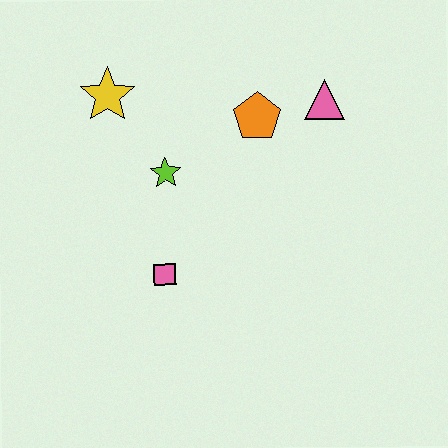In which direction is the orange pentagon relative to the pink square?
The orange pentagon is above the pink square.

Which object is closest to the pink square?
The lime star is closest to the pink square.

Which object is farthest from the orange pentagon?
The pink square is farthest from the orange pentagon.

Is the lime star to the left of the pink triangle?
Yes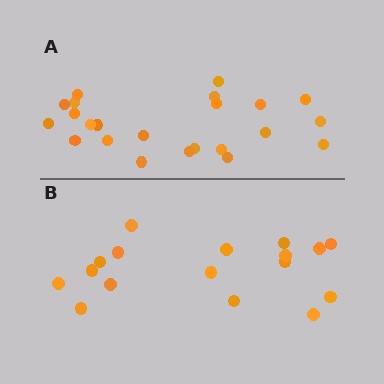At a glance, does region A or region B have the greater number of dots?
Region A (the top region) has more dots.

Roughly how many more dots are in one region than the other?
Region A has about 6 more dots than region B.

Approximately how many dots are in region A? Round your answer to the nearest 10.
About 20 dots. (The exact count is 23, which rounds to 20.)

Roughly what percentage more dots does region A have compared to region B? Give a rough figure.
About 35% more.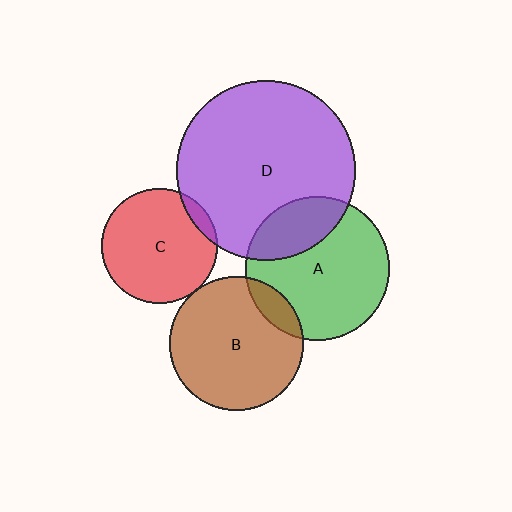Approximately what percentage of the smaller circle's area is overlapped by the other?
Approximately 5%.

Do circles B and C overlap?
Yes.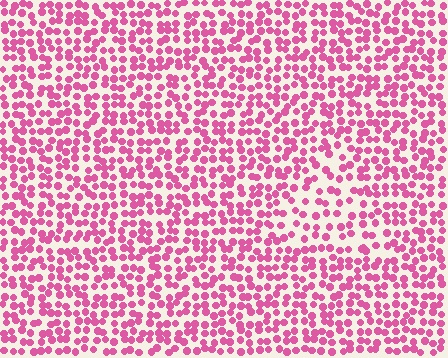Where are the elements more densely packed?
The elements are more densely packed outside the triangle boundary.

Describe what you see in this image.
The image contains small pink elements arranged at two different densities. A triangle-shaped region is visible where the elements are less densely packed than the surrounding area.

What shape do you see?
I see a triangle.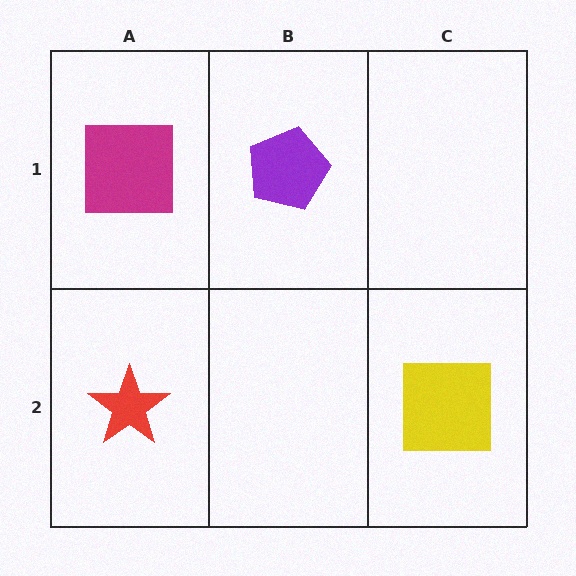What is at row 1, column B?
A purple pentagon.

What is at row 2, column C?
A yellow square.